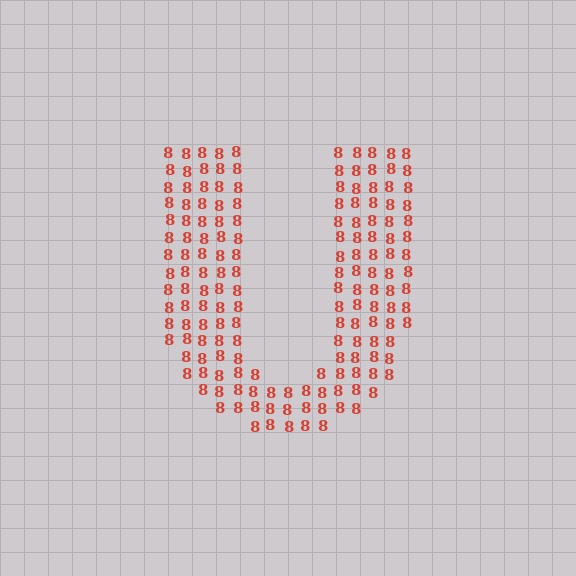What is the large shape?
The large shape is the letter U.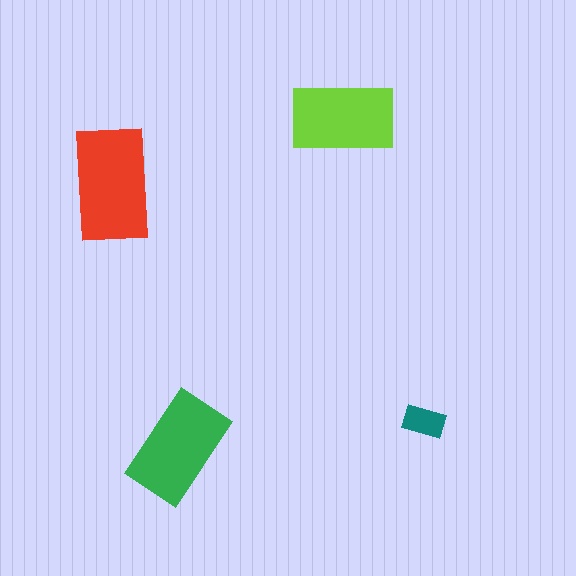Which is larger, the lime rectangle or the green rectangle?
The green one.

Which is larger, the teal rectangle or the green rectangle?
The green one.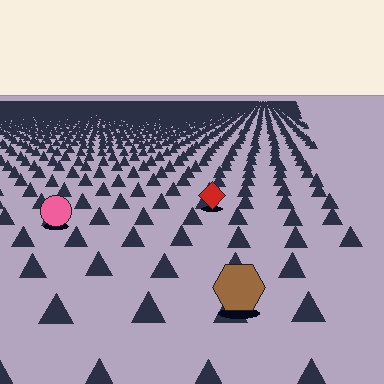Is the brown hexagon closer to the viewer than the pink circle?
Yes. The brown hexagon is closer — you can tell from the texture gradient: the ground texture is coarser near it.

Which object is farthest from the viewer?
The red diamond is farthest from the viewer. It appears smaller and the ground texture around it is denser.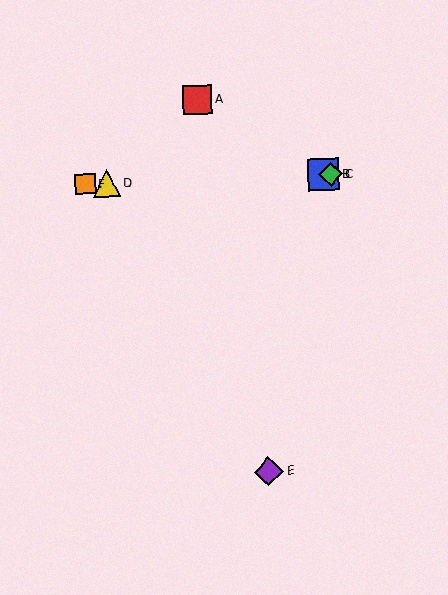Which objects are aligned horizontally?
Objects B, C, D, F are aligned horizontally.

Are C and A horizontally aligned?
No, C is at y≈174 and A is at y≈100.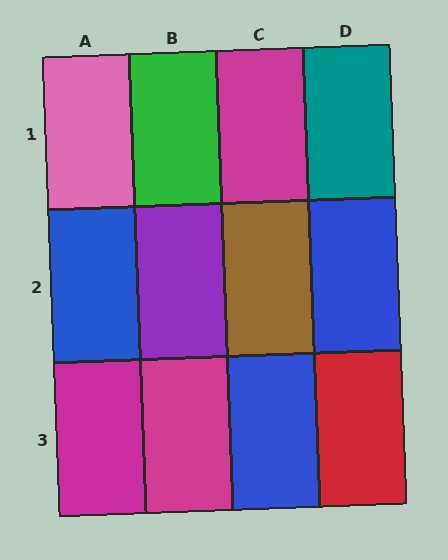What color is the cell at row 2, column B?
Purple.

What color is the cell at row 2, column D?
Blue.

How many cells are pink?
1 cell is pink.